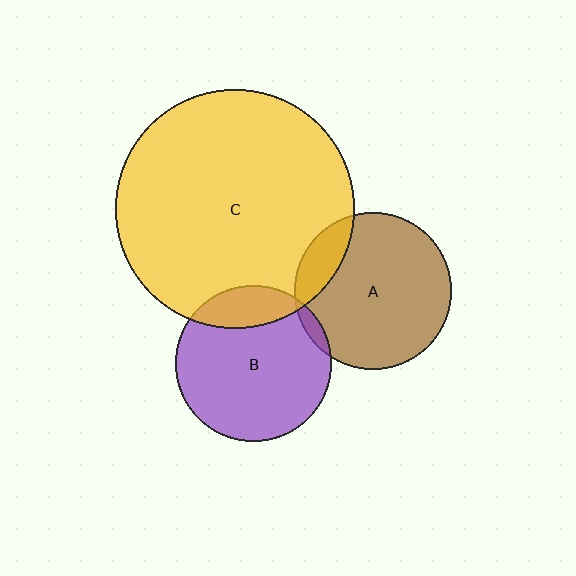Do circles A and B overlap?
Yes.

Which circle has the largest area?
Circle C (yellow).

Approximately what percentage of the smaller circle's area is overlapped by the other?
Approximately 5%.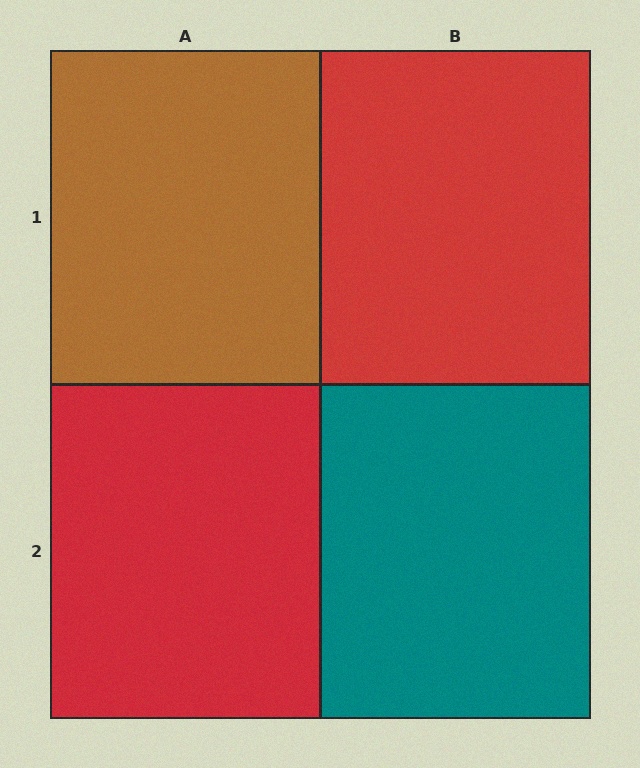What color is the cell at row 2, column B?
Teal.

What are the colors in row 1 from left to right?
Brown, red.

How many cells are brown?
1 cell is brown.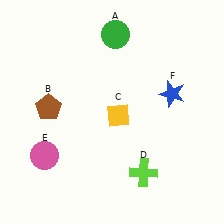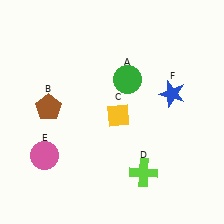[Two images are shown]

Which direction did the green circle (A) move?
The green circle (A) moved down.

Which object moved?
The green circle (A) moved down.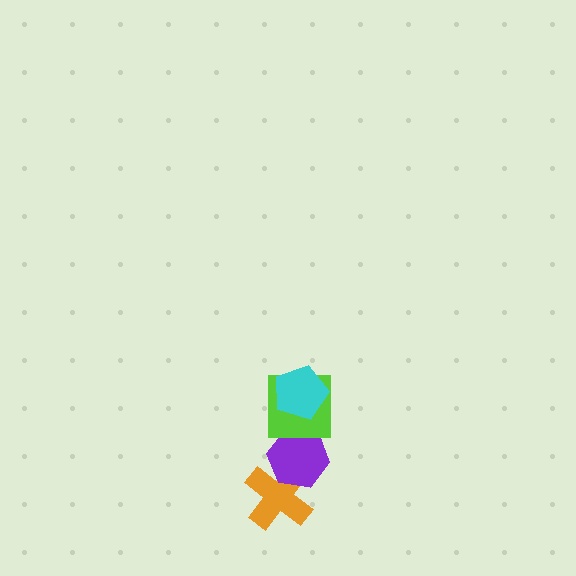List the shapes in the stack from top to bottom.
From top to bottom: the cyan pentagon, the lime square, the purple hexagon, the orange cross.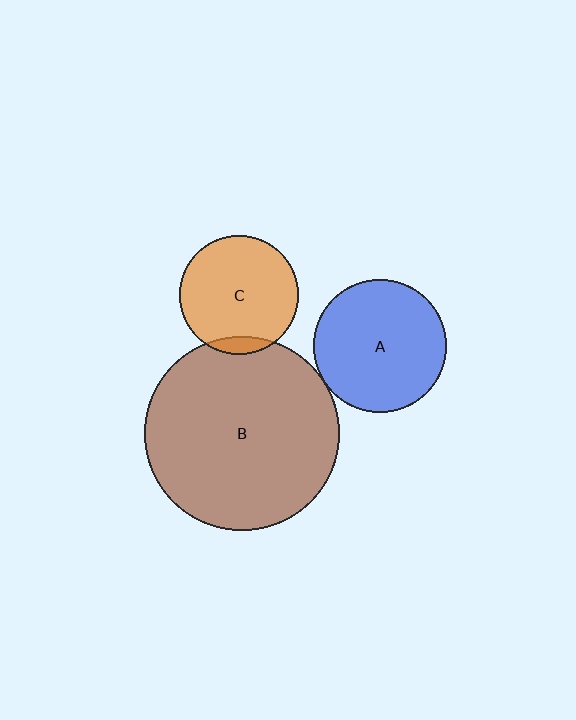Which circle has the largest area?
Circle B (brown).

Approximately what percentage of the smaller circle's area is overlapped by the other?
Approximately 5%.